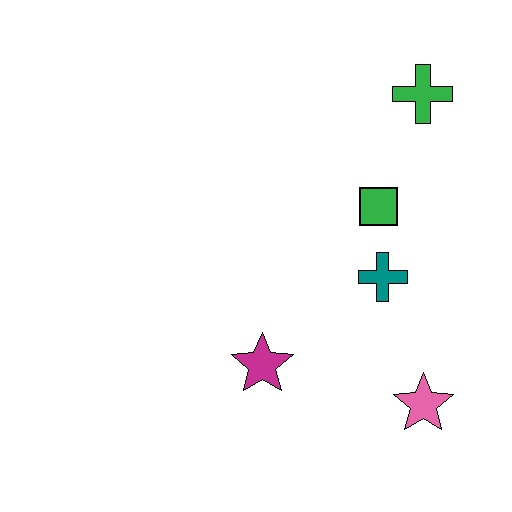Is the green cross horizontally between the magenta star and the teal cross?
No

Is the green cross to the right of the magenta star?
Yes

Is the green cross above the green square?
Yes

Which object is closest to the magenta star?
The teal cross is closest to the magenta star.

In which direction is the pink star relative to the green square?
The pink star is below the green square.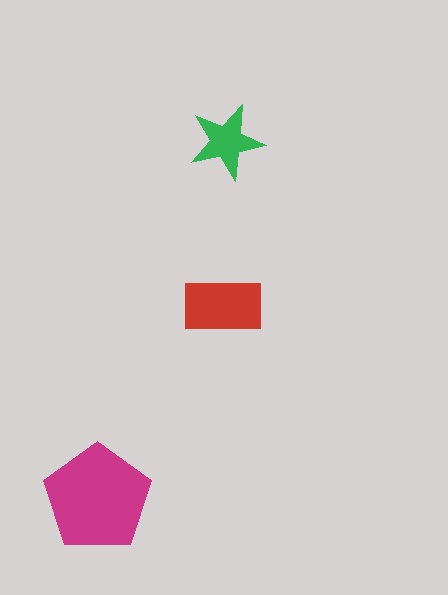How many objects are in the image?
There are 3 objects in the image.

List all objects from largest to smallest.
The magenta pentagon, the red rectangle, the green star.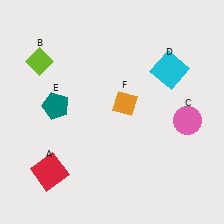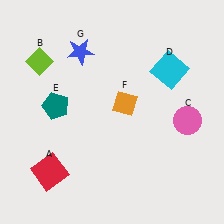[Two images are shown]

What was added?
A blue star (G) was added in Image 2.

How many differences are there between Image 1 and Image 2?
There is 1 difference between the two images.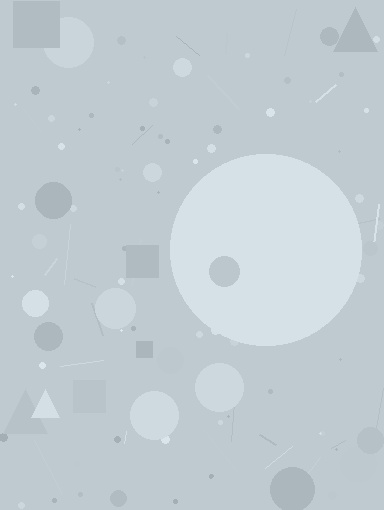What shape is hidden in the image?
A circle is hidden in the image.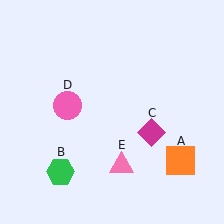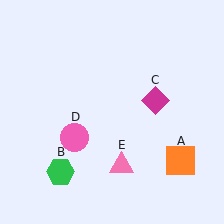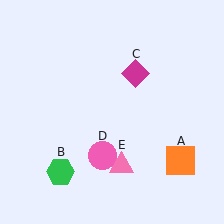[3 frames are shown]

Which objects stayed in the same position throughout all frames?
Orange square (object A) and green hexagon (object B) and pink triangle (object E) remained stationary.